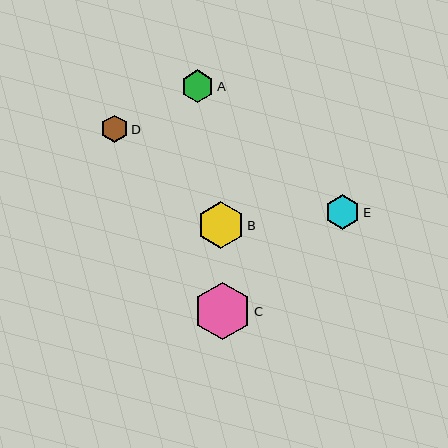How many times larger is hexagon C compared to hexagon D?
Hexagon C is approximately 2.1 times the size of hexagon D.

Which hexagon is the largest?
Hexagon C is the largest with a size of approximately 57 pixels.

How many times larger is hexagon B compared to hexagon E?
Hexagon B is approximately 1.3 times the size of hexagon E.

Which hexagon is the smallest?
Hexagon D is the smallest with a size of approximately 27 pixels.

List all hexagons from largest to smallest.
From largest to smallest: C, B, E, A, D.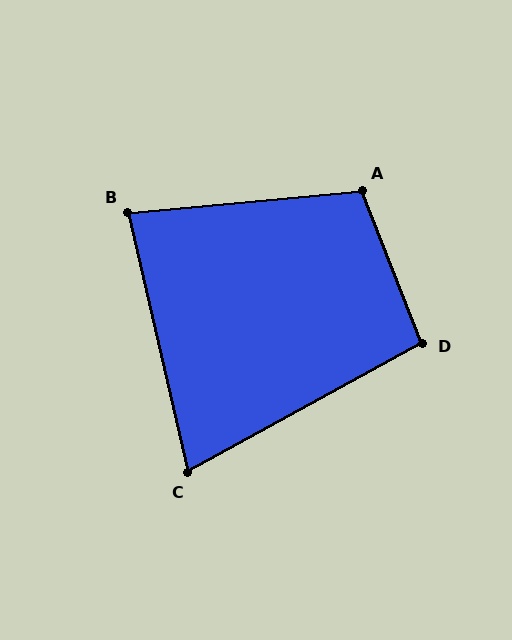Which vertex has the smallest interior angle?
C, at approximately 74 degrees.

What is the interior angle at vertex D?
Approximately 98 degrees (obtuse).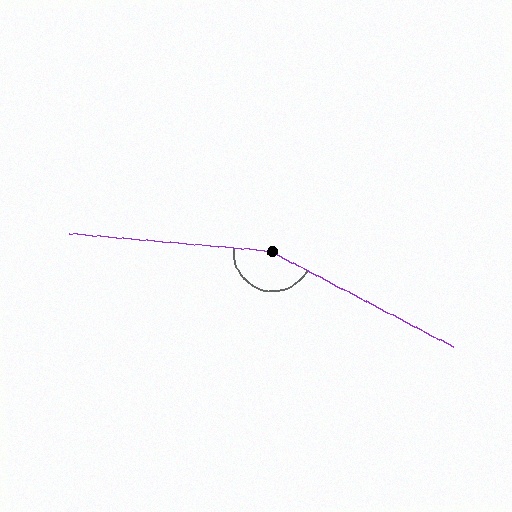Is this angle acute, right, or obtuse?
It is obtuse.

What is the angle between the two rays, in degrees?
Approximately 157 degrees.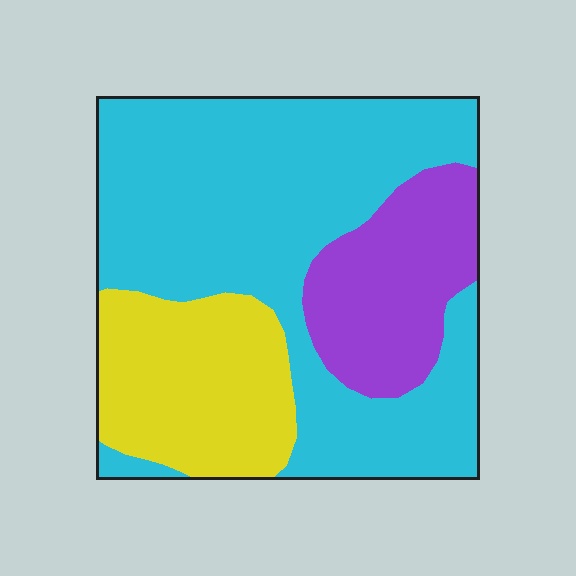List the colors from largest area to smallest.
From largest to smallest: cyan, yellow, purple.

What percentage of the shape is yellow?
Yellow covers roughly 25% of the shape.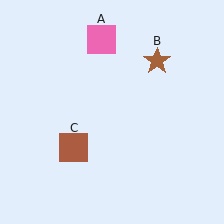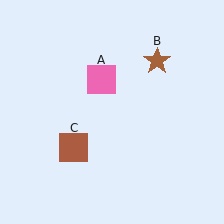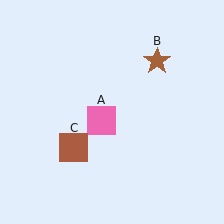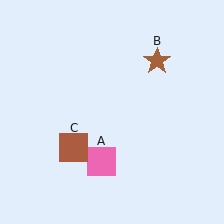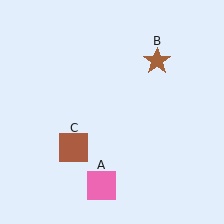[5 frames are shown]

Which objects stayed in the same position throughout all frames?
Brown star (object B) and brown square (object C) remained stationary.